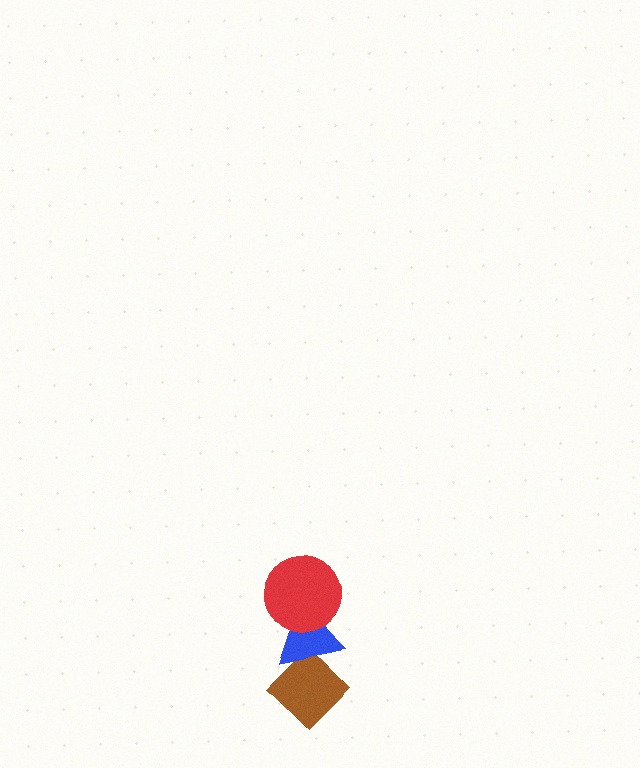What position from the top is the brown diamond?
The brown diamond is 3rd from the top.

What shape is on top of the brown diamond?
The blue triangle is on top of the brown diamond.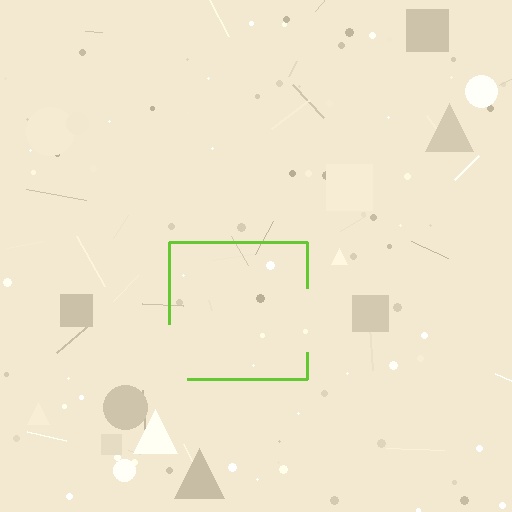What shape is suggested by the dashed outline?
The dashed outline suggests a square.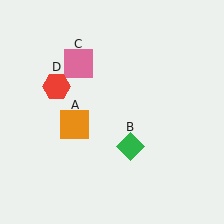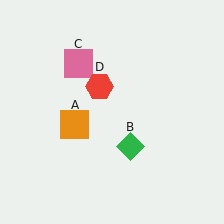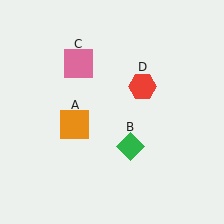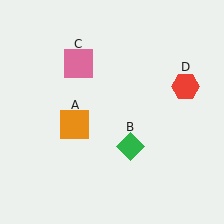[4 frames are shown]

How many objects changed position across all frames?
1 object changed position: red hexagon (object D).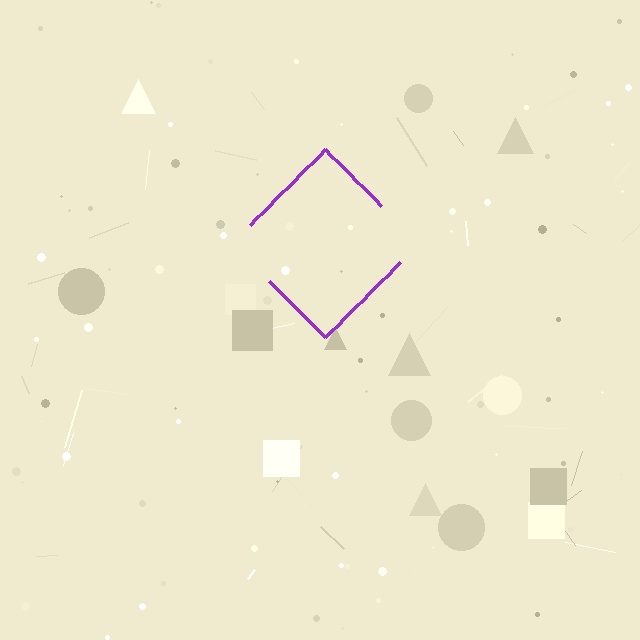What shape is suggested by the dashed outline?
The dashed outline suggests a diamond.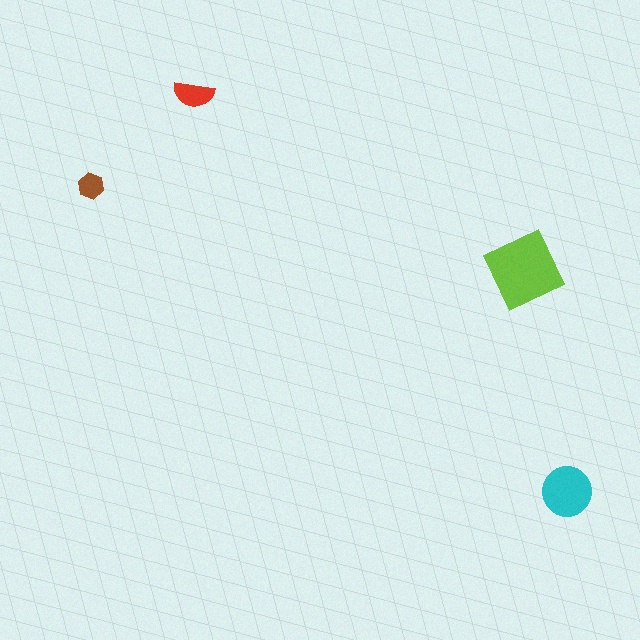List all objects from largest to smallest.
The lime diamond, the cyan circle, the red semicircle, the brown hexagon.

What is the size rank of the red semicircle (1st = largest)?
3rd.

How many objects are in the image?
There are 4 objects in the image.